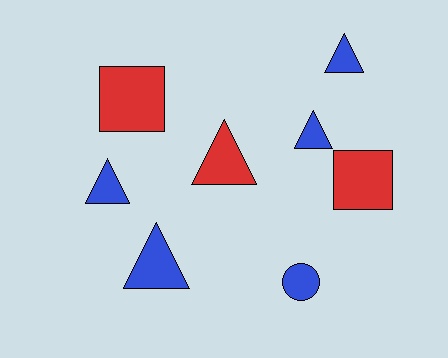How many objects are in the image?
There are 8 objects.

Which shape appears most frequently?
Triangle, with 5 objects.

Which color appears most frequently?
Blue, with 5 objects.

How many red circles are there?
There are no red circles.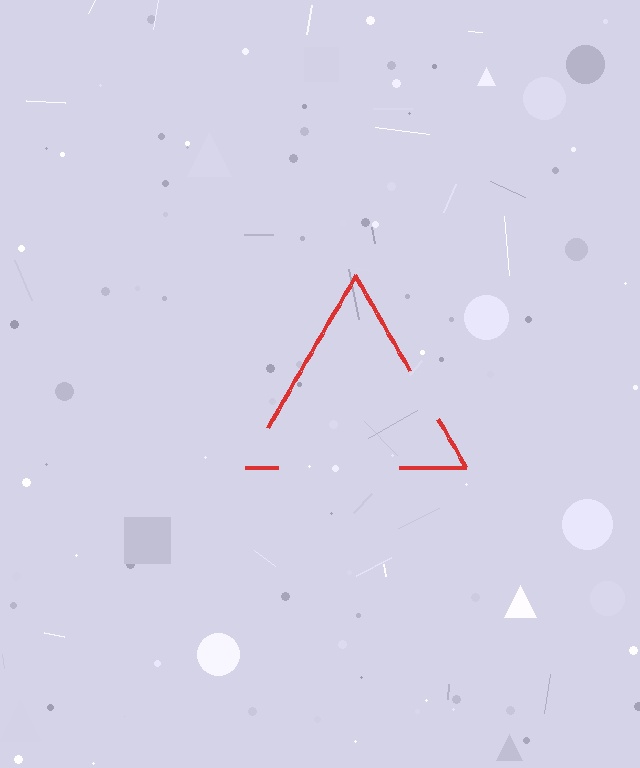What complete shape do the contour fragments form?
The contour fragments form a triangle.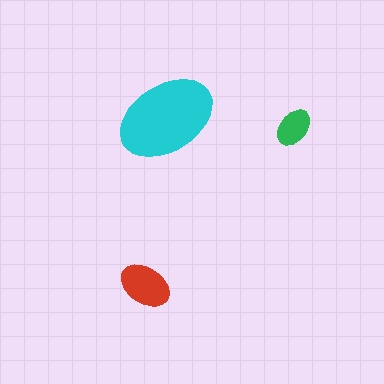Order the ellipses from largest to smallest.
the cyan one, the red one, the green one.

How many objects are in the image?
There are 3 objects in the image.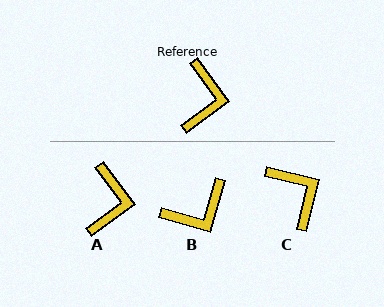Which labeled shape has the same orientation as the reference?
A.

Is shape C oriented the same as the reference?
No, it is off by about 40 degrees.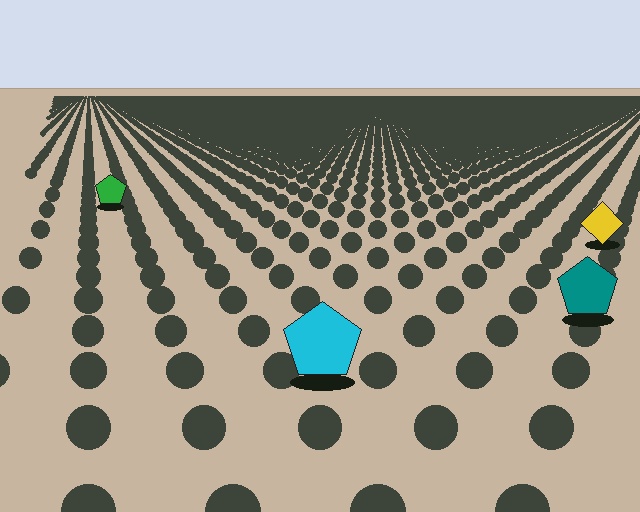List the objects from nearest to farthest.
From nearest to farthest: the cyan pentagon, the teal pentagon, the yellow diamond, the green pentagon.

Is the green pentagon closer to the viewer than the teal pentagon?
No. The teal pentagon is closer — you can tell from the texture gradient: the ground texture is coarser near it.